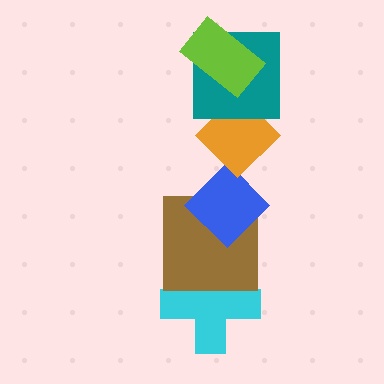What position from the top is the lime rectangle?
The lime rectangle is 1st from the top.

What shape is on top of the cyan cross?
The brown square is on top of the cyan cross.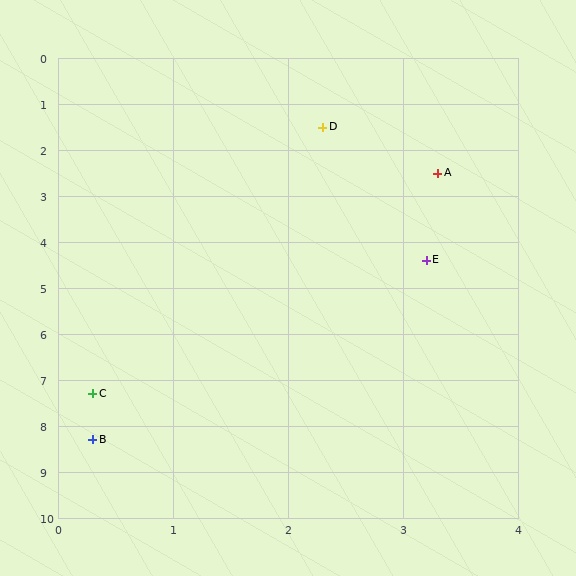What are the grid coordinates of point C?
Point C is at approximately (0.3, 7.3).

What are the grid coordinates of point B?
Point B is at approximately (0.3, 8.3).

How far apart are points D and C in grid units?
Points D and C are about 6.1 grid units apart.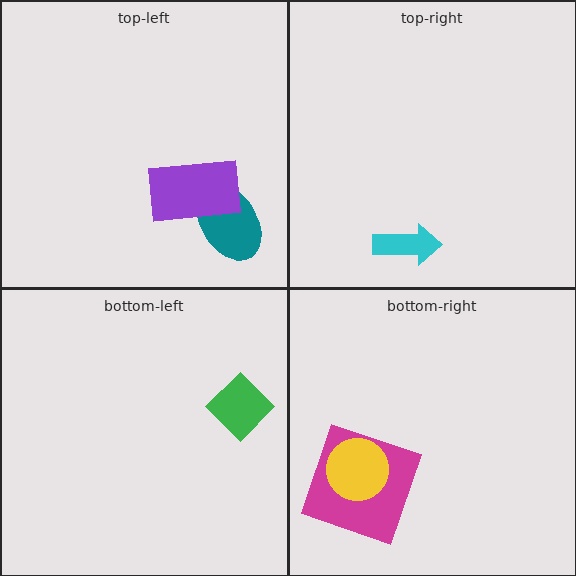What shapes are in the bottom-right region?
The magenta square, the yellow circle.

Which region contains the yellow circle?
The bottom-right region.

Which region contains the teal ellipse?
The top-left region.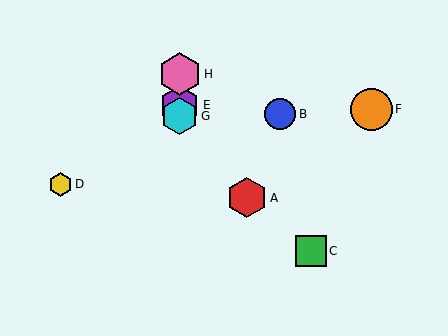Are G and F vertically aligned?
No, G is at x≈180 and F is at x≈371.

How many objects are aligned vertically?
3 objects (E, G, H) are aligned vertically.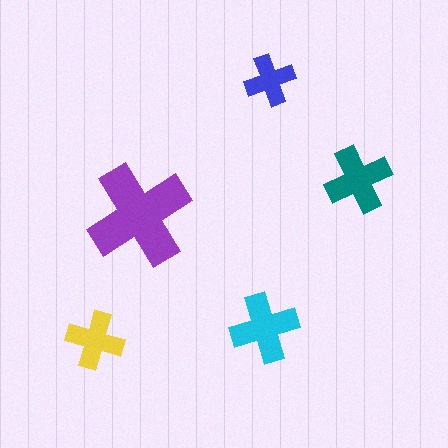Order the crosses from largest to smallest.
the purple one, the cyan one, the teal one, the yellow one, the blue one.